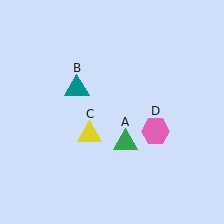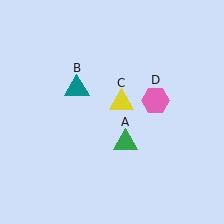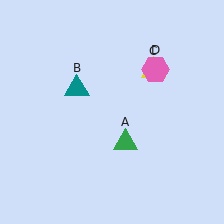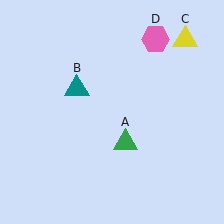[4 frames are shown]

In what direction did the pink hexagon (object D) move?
The pink hexagon (object D) moved up.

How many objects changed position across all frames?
2 objects changed position: yellow triangle (object C), pink hexagon (object D).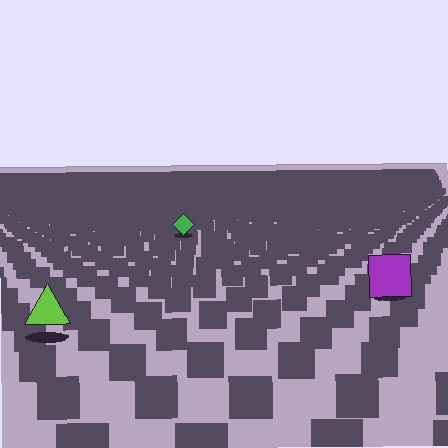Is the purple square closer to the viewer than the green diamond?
Yes. The purple square is closer — you can tell from the texture gradient: the ground texture is coarser near it.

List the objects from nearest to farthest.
From nearest to farthest: the lime triangle, the purple square, the green diamond.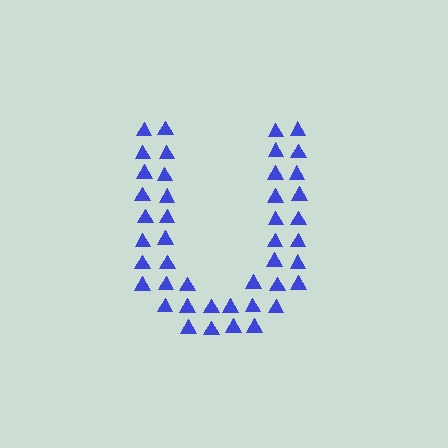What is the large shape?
The large shape is the letter U.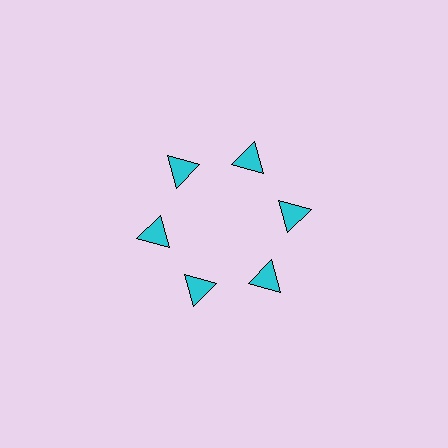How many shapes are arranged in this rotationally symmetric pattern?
There are 6 shapes, arranged in 6 groups of 1.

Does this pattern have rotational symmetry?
Yes, this pattern has 6-fold rotational symmetry. It looks the same after rotating 60 degrees around the center.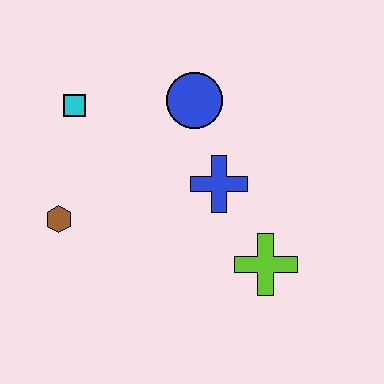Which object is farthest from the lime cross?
The cyan square is farthest from the lime cross.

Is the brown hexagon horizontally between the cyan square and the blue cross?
No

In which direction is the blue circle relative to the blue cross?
The blue circle is above the blue cross.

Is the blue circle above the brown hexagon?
Yes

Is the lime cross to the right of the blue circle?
Yes